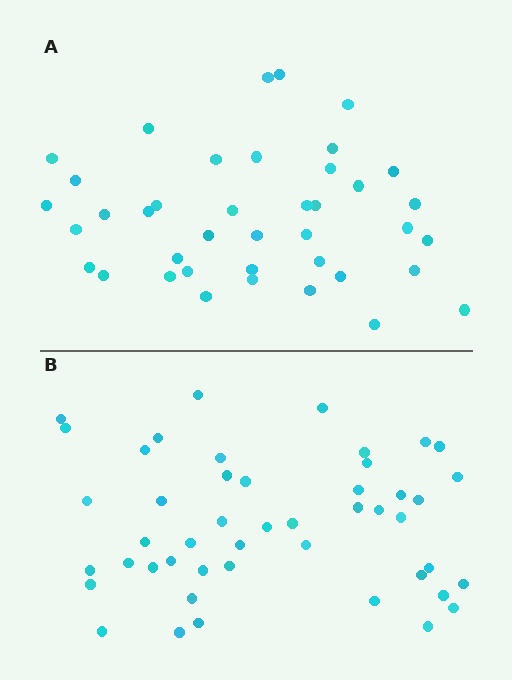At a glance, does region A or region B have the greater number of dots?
Region B (the bottom region) has more dots.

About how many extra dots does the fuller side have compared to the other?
Region B has roughly 8 or so more dots than region A.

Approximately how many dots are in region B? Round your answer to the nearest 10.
About 50 dots. (The exact count is 47, which rounds to 50.)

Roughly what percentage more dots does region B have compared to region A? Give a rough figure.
About 20% more.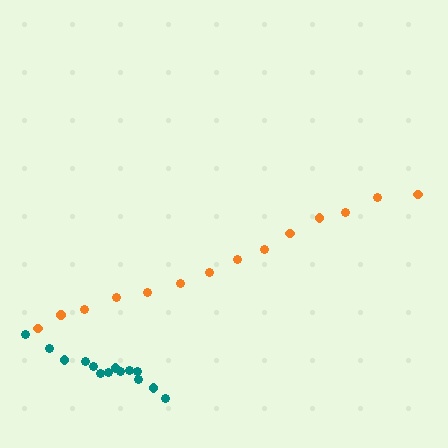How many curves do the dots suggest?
There are 2 distinct paths.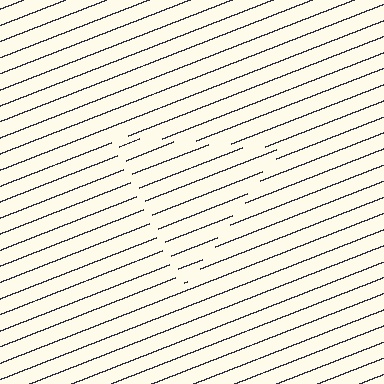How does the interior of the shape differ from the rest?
The interior of the shape contains the same grating, shifted by half a period — the contour is defined by the phase discontinuity where line-ends from the inner and outer gratings abut.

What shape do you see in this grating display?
An illusory triangle. The interior of the shape contains the same grating, shifted by half a period — the contour is defined by the phase discontinuity where line-ends from the inner and outer gratings abut.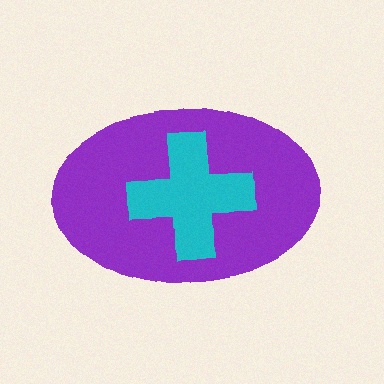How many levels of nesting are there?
2.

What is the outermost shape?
The purple ellipse.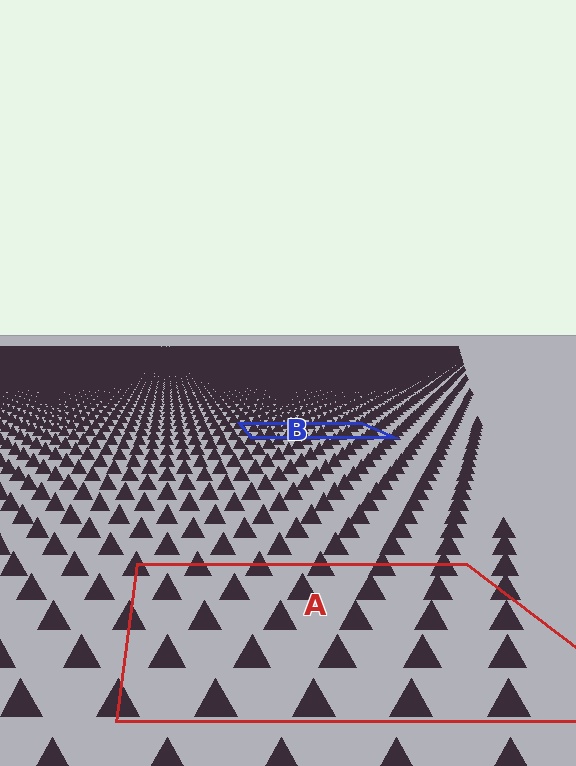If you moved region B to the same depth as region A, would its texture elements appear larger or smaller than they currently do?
They would appear larger. At a closer depth, the same texture elements are projected at a bigger on-screen size.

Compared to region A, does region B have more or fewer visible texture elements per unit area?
Region B has more texture elements per unit area — they are packed more densely because it is farther away.